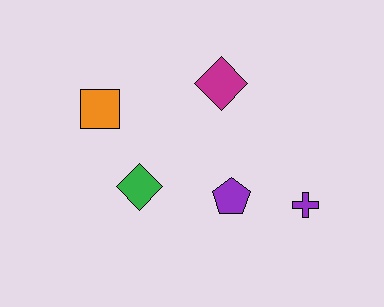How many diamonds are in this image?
There are 2 diamonds.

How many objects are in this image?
There are 5 objects.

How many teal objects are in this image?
There are no teal objects.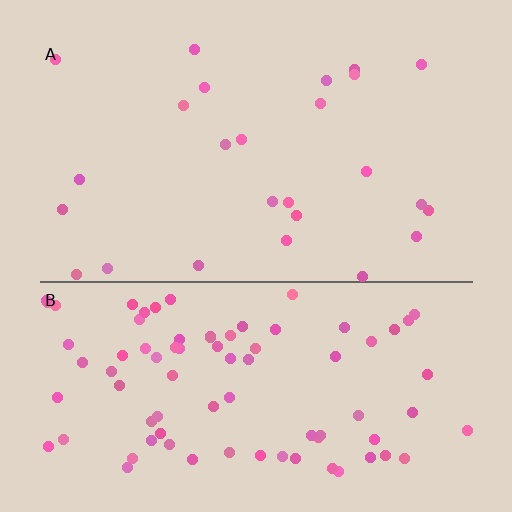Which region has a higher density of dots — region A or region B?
B (the bottom).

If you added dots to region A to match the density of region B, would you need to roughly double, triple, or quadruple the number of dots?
Approximately triple.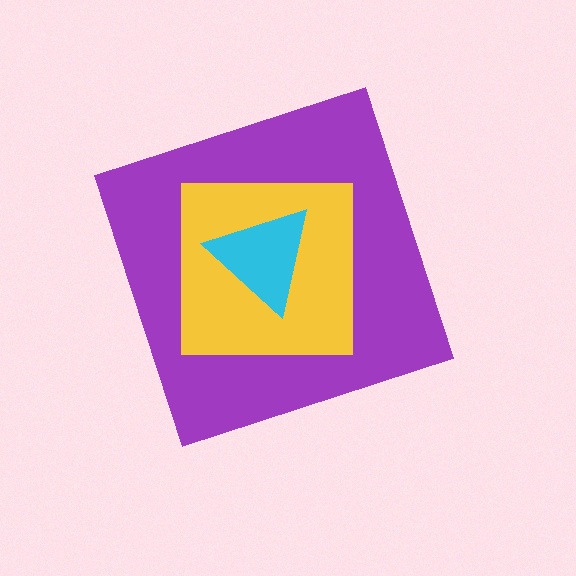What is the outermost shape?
The purple diamond.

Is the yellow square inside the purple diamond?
Yes.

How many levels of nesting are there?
3.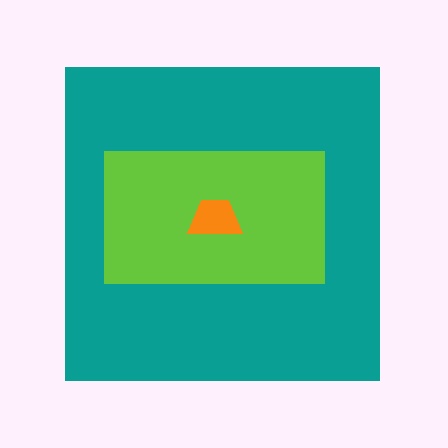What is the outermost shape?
The teal square.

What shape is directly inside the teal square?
The lime rectangle.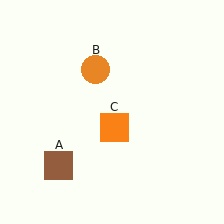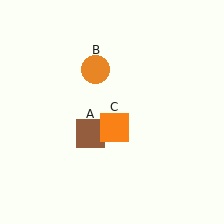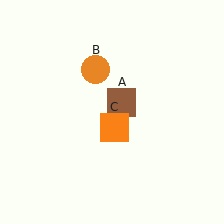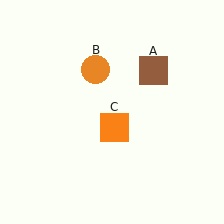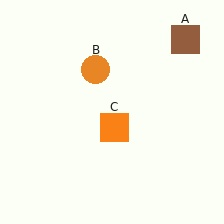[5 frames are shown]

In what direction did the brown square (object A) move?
The brown square (object A) moved up and to the right.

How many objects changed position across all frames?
1 object changed position: brown square (object A).